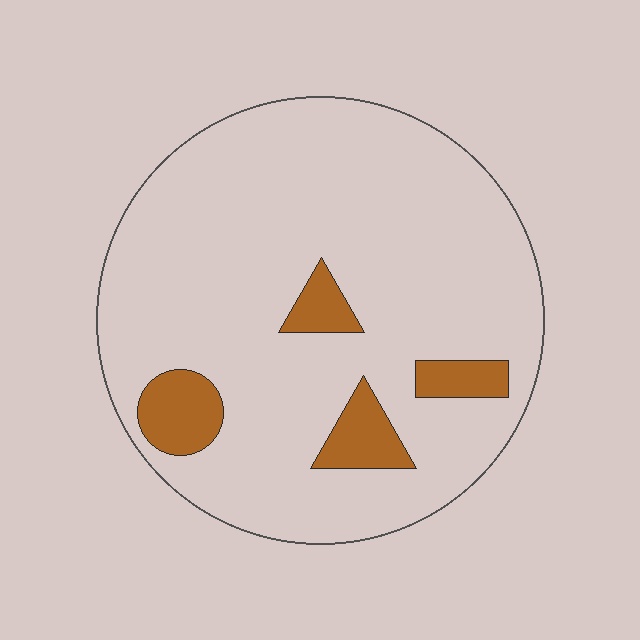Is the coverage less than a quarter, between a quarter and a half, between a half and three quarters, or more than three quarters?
Less than a quarter.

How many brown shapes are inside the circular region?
4.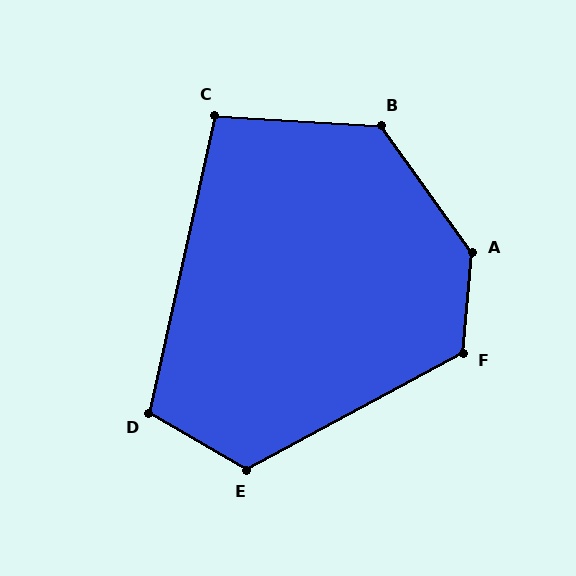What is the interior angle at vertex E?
Approximately 121 degrees (obtuse).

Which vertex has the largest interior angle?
A, at approximately 140 degrees.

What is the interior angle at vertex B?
Approximately 129 degrees (obtuse).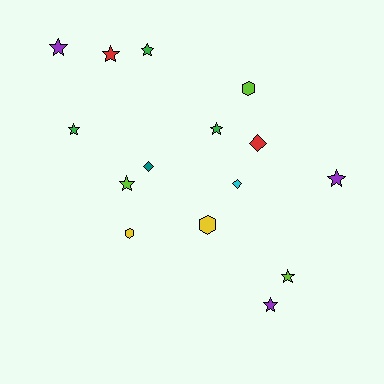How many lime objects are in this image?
There are 3 lime objects.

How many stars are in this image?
There are 9 stars.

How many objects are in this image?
There are 15 objects.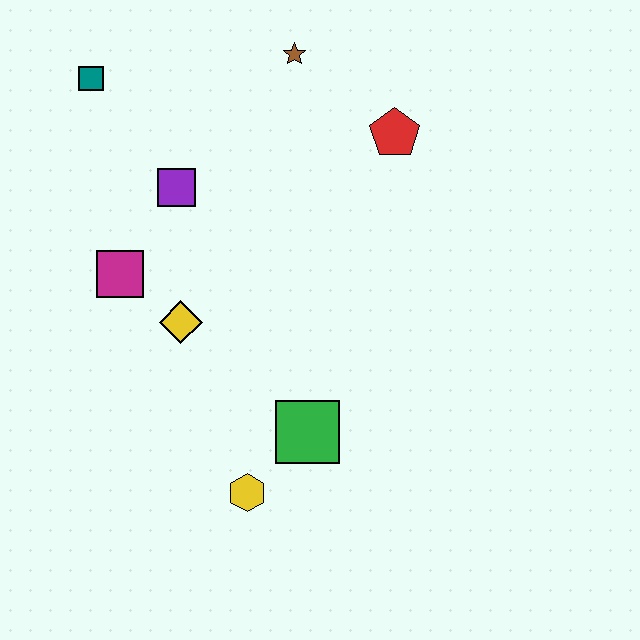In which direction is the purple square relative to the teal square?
The purple square is below the teal square.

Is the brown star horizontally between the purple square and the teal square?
No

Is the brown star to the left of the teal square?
No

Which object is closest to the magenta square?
The yellow diamond is closest to the magenta square.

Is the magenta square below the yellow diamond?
No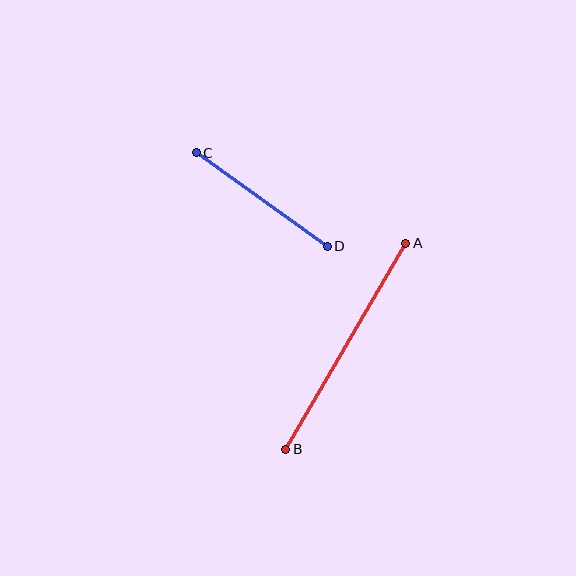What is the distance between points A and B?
The distance is approximately 239 pixels.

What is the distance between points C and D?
The distance is approximately 161 pixels.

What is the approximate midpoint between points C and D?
The midpoint is at approximately (262, 200) pixels.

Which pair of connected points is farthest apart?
Points A and B are farthest apart.